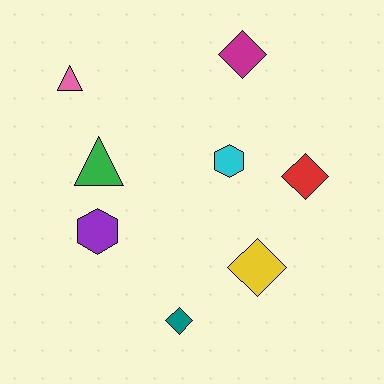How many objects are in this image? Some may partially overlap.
There are 8 objects.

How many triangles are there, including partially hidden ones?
There are 2 triangles.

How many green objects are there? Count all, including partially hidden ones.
There is 1 green object.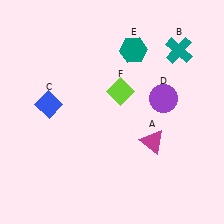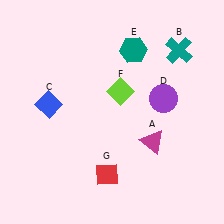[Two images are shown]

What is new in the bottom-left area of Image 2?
A red diamond (G) was added in the bottom-left area of Image 2.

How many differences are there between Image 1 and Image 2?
There is 1 difference between the two images.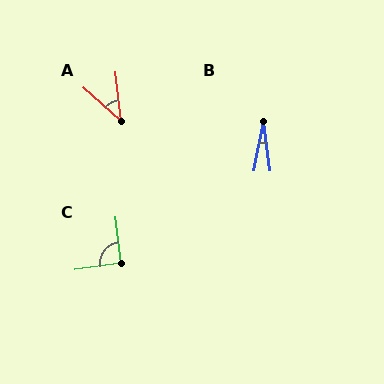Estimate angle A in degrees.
Approximately 42 degrees.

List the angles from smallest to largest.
B (19°), A (42°), C (91°).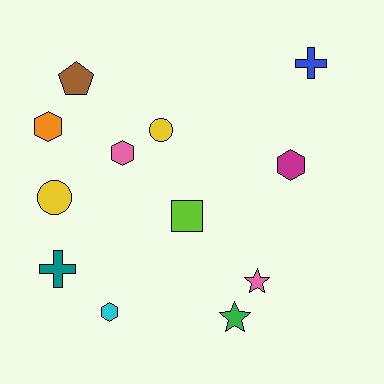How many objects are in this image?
There are 12 objects.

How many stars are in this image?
There are 2 stars.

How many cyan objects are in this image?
There is 1 cyan object.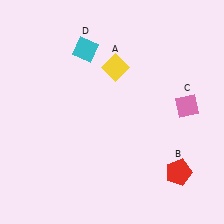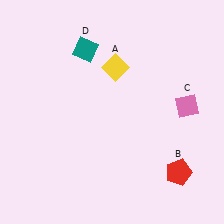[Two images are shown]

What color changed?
The diamond (D) changed from cyan in Image 1 to teal in Image 2.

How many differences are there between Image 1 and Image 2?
There is 1 difference between the two images.